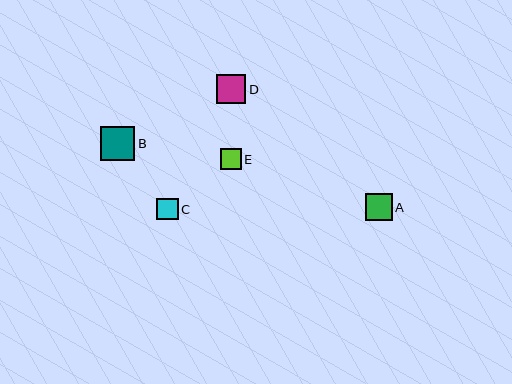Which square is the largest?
Square B is the largest with a size of approximately 34 pixels.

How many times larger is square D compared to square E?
Square D is approximately 1.4 times the size of square E.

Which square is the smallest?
Square E is the smallest with a size of approximately 21 pixels.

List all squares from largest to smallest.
From largest to smallest: B, D, A, C, E.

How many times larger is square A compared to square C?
Square A is approximately 1.2 times the size of square C.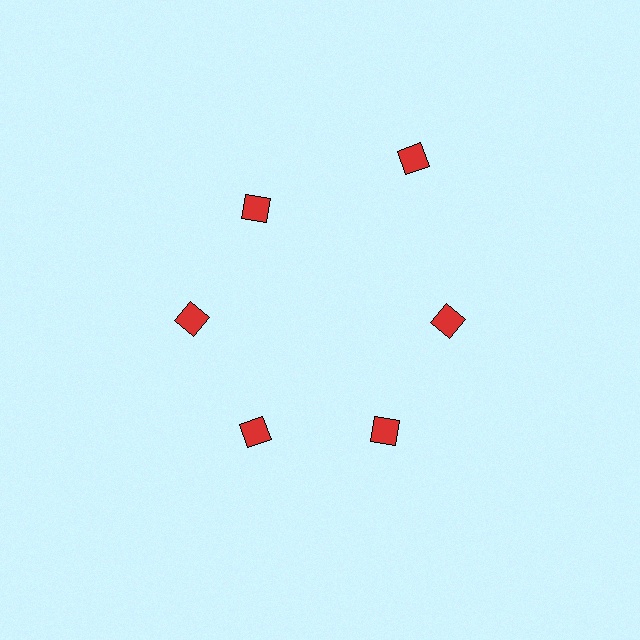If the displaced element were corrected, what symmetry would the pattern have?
It would have 6-fold rotational symmetry — the pattern would map onto itself every 60 degrees.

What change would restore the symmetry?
The symmetry would be restored by moving it inward, back onto the ring so that all 6 diamonds sit at equal angles and equal distance from the center.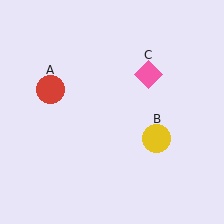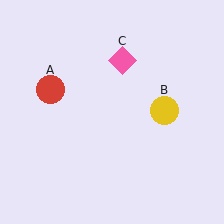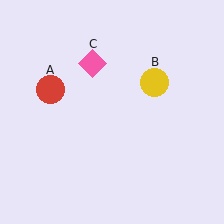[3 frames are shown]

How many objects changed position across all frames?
2 objects changed position: yellow circle (object B), pink diamond (object C).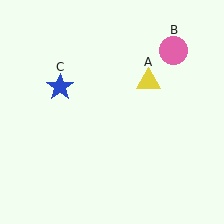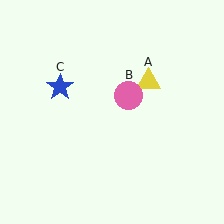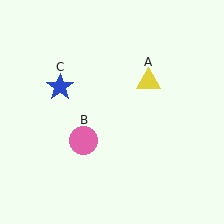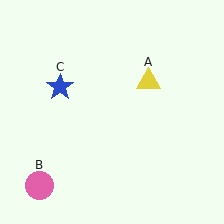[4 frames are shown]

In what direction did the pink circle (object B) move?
The pink circle (object B) moved down and to the left.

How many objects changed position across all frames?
1 object changed position: pink circle (object B).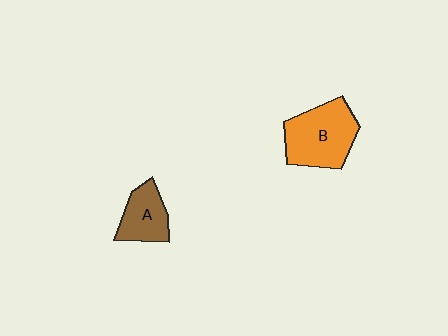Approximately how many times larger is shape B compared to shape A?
Approximately 1.7 times.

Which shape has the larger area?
Shape B (orange).